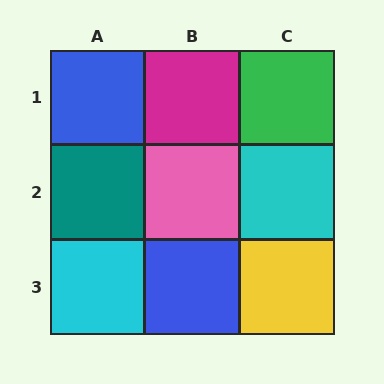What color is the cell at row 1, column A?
Blue.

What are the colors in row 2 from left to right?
Teal, pink, cyan.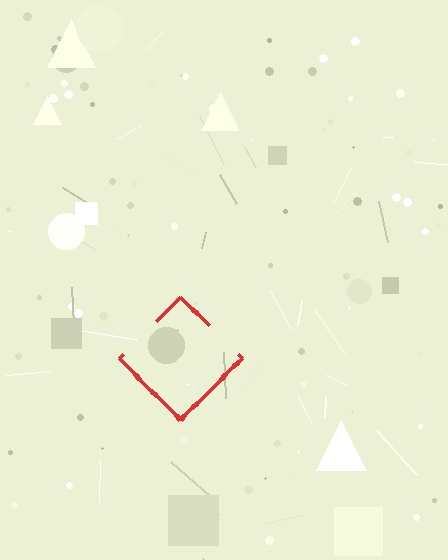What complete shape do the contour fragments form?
The contour fragments form a diamond.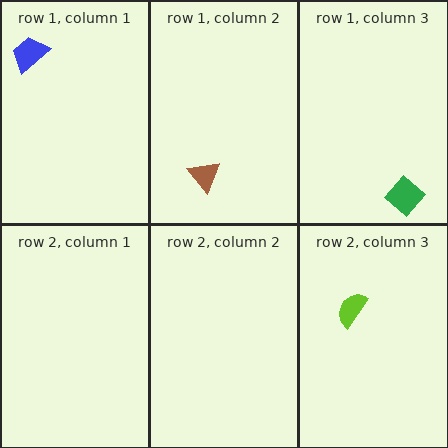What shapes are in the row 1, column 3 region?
The green diamond.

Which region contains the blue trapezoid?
The row 1, column 1 region.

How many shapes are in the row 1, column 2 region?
1.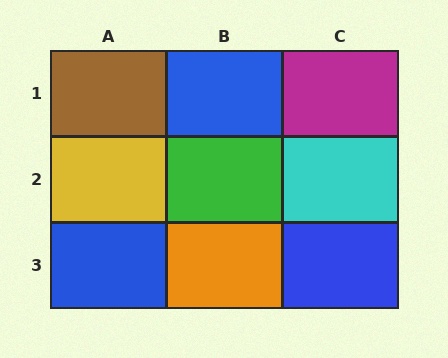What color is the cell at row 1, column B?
Blue.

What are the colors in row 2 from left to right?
Yellow, green, cyan.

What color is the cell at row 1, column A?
Brown.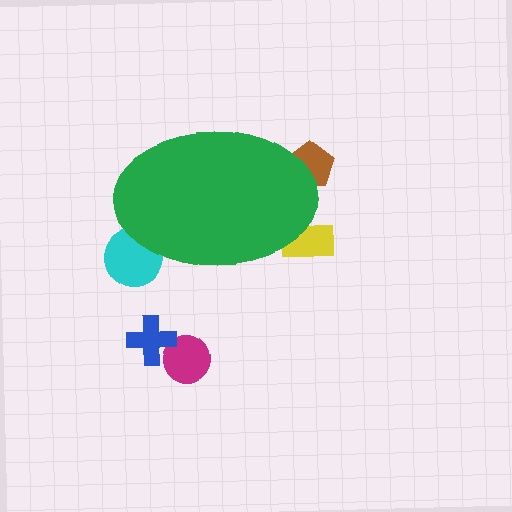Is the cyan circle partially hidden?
Yes, the cyan circle is partially hidden behind the green ellipse.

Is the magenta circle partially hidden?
No, the magenta circle is fully visible.